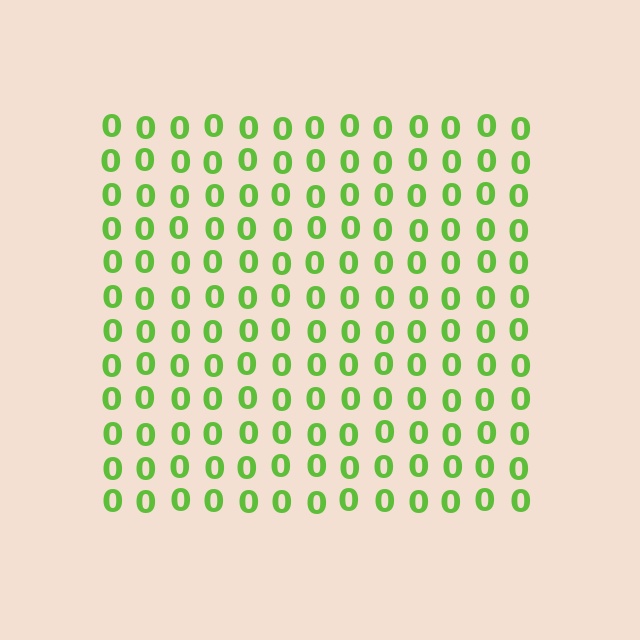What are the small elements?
The small elements are digit 0's.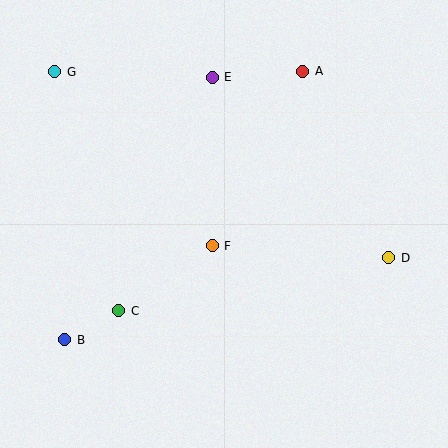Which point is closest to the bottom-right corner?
Point D is closest to the bottom-right corner.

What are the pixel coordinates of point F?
Point F is at (212, 246).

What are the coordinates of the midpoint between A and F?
The midpoint between A and F is at (258, 158).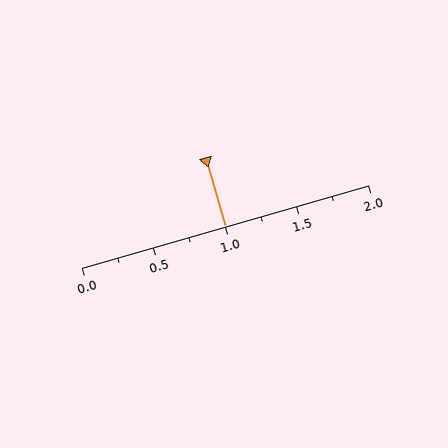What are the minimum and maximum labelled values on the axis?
The axis runs from 0.0 to 2.0.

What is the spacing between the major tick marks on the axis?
The major ticks are spaced 0.5 apart.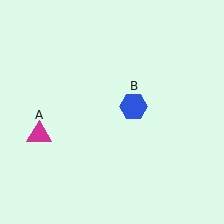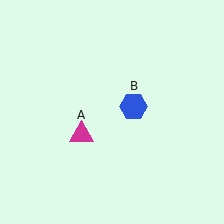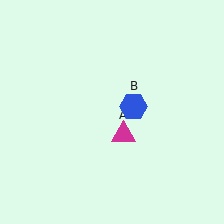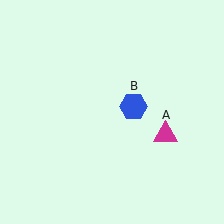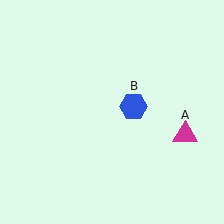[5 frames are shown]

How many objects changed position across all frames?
1 object changed position: magenta triangle (object A).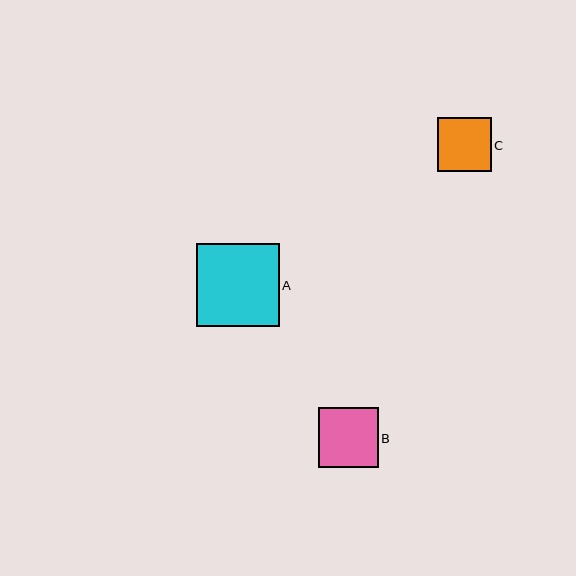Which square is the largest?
Square A is the largest with a size of approximately 83 pixels.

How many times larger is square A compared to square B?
Square A is approximately 1.4 times the size of square B.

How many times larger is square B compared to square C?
Square B is approximately 1.1 times the size of square C.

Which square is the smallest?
Square C is the smallest with a size of approximately 54 pixels.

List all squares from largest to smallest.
From largest to smallest: A, B, C.